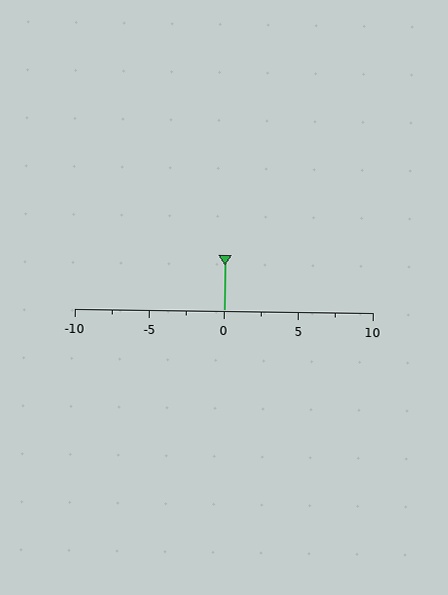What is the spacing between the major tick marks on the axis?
The major ticks are spaced 5 apart.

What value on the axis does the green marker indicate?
The marker indicates approximately 0.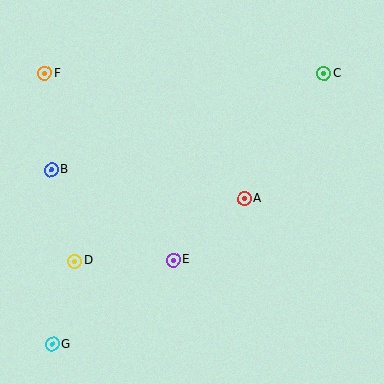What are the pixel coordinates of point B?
Point B is at (52, 170).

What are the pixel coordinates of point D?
Point D is at (75, 261).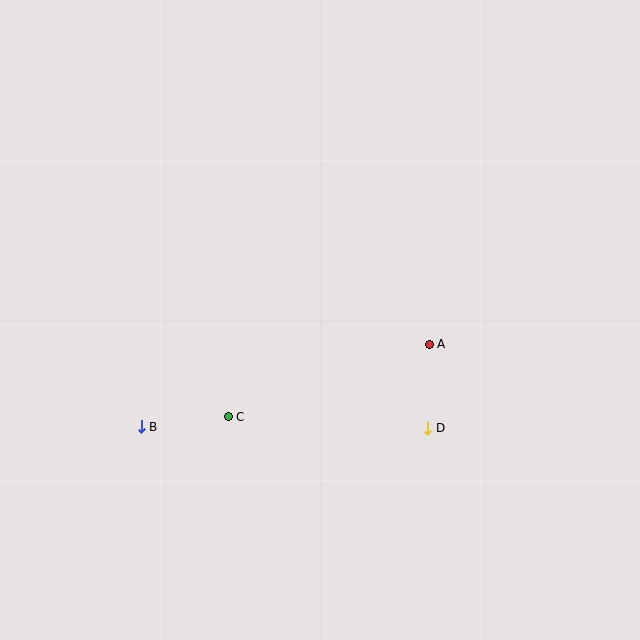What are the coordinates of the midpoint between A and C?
The midpoint between A and C is at (329, 381).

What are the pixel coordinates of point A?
Point A is at (429, 344).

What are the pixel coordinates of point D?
Point D is at (428, 428).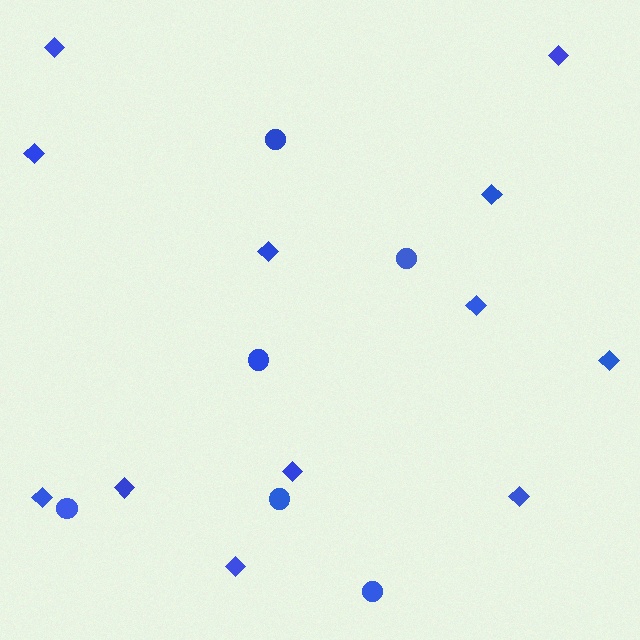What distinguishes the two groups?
There are 2 groups: one group of circles (6) and one group of diamonds (12).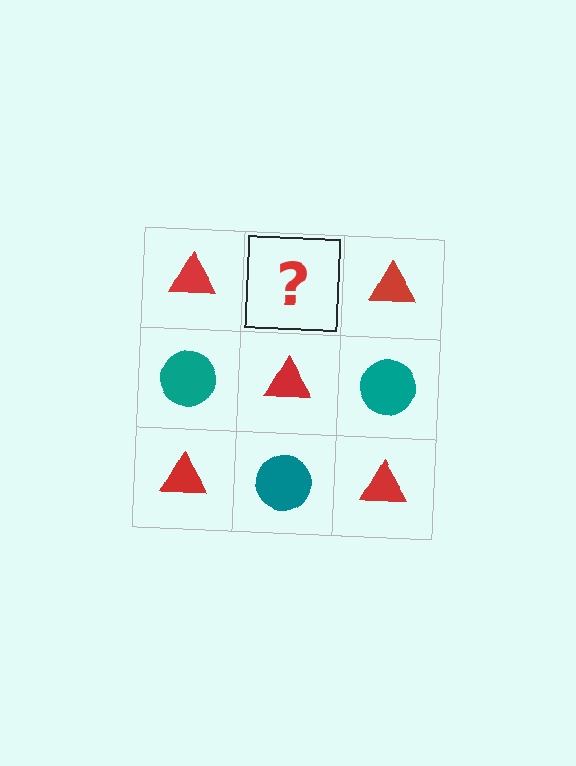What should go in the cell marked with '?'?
The missing cell should contain a teal circle.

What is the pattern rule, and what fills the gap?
The rule is that it alternates red triangle and teal circle in a checkerboard pattern. The gap should be filled with a teal circle.